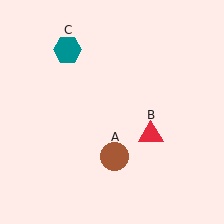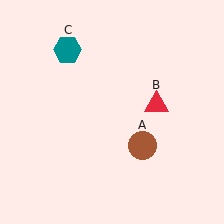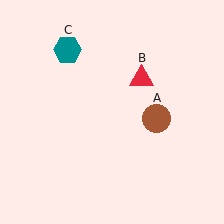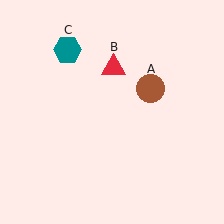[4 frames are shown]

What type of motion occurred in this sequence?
The brown circle (object A), red triangle (object B) rotated counterclockwise around the center of the scene.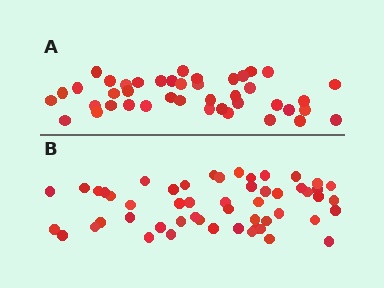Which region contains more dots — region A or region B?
Region B (the bottom region) has more dots.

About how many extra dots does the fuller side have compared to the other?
Region B has roughly 12 or so more dots than region A.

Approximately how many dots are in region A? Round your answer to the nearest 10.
About 40 dots. (The exact count is 42, which rounds to 40.)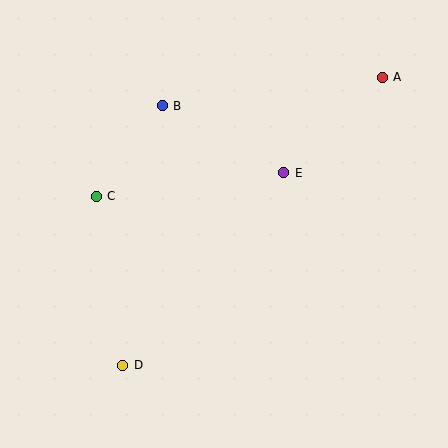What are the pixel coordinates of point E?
Point E is at (284, 173).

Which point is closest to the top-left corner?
Point B is closest to the top-left corner.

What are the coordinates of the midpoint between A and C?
The midpoint between A and C is at (239, 137).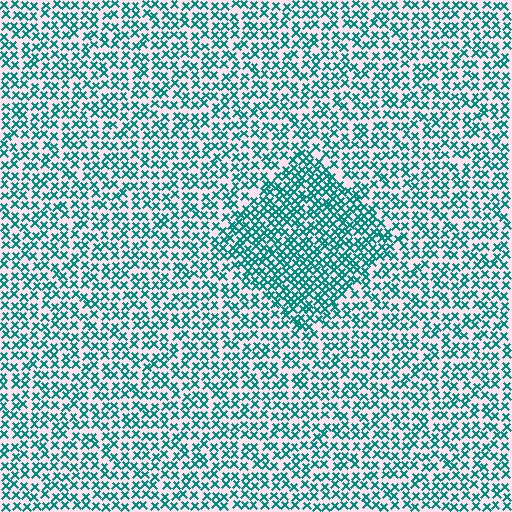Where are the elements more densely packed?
The elements are more densely packed inside the diamond boundary.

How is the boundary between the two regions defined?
The boundary is defined by a change in element density (approximately 1.6x ratio). All elements are the same color, size, and shape.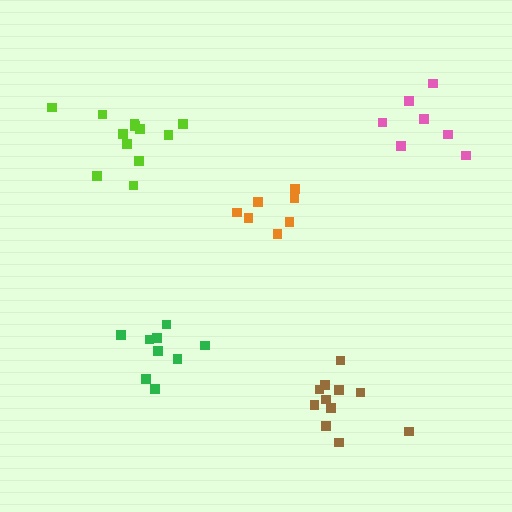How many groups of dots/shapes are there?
There are 5 groups.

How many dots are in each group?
Group 1: 7 dots, Group 2: 11 dots, Group 3: 12 dots, Group 4: 7 dots, Group 5: 9 dots (46 total).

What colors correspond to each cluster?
The clusters are colored: orange, brown, lime, pink, green.